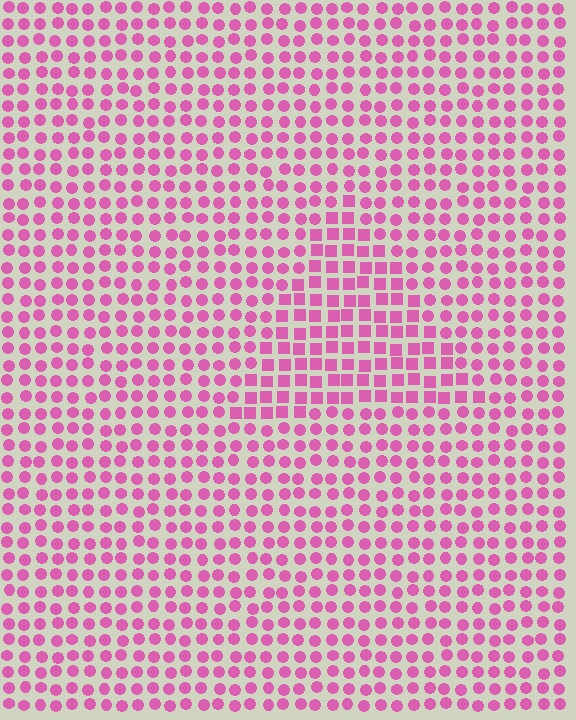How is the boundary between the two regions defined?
The boundary is defined by a change in element shape: squares inside vs. circles outside. All elements share the same color and spacing.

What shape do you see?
I see a triangle.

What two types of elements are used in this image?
The image uses squares inside the triangle region and circles outside it.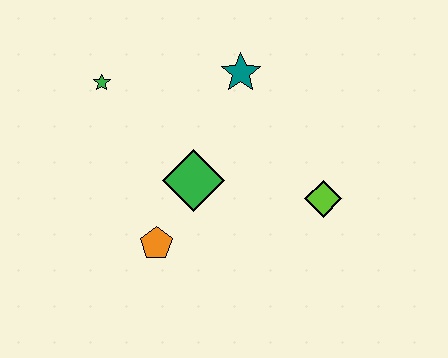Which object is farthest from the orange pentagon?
The teal star is farthest from the orange pentagon.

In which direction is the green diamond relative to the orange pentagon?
The green diamond is above the orange pentagon.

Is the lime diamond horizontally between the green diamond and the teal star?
No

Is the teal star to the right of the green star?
Yes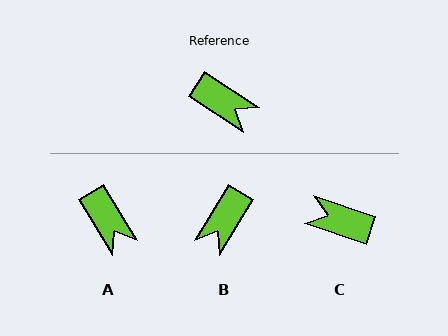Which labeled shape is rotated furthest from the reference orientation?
C, about 165 degrees away.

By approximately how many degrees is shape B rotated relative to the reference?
Approximately 88 degrees clockwise.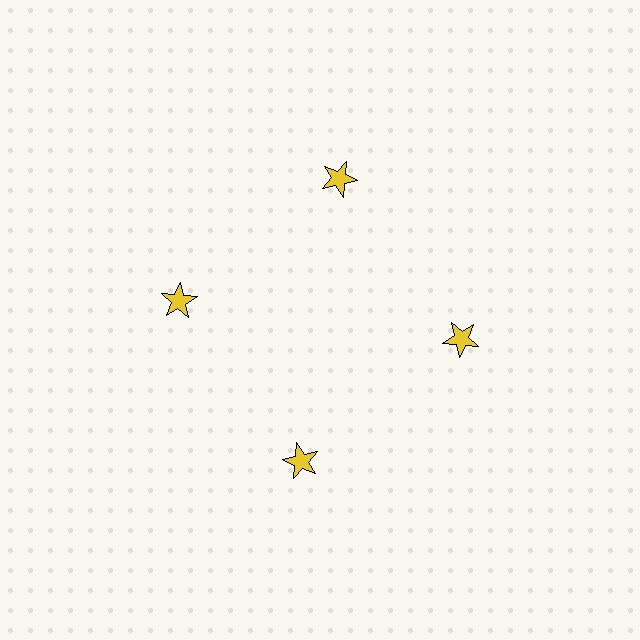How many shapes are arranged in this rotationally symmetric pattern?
There are 4 shapes, arranged in 4 groups of 1.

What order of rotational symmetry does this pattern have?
This pattern has 4-fold rotational symmetry.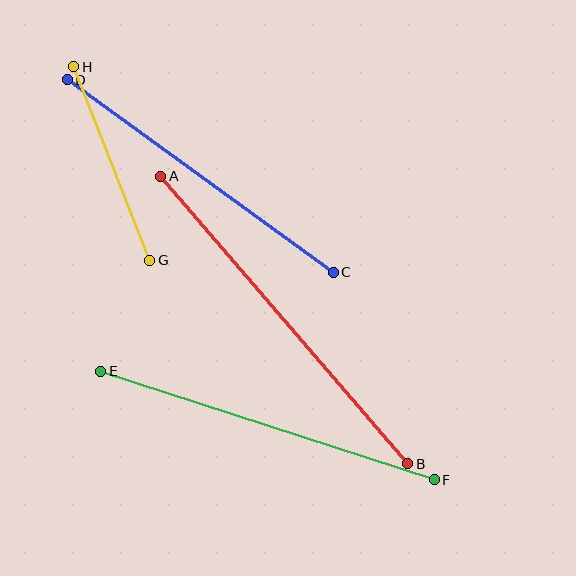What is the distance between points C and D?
The distance is approximately 329 pixels.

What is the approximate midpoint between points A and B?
The midpoint is at approximately (284, 320) pixels.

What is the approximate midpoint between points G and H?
The midpoint is at approximately (112, 164) pixels.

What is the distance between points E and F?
The distance is approximately 350 pixels.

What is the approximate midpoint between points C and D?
The midpoint is at approximately (200, 176) pixels.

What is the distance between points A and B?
The distance is approximately 379 pixels.